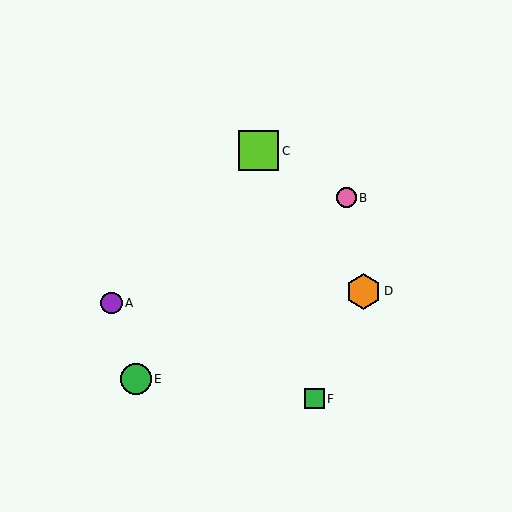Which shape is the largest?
The lime square (labeled C) is the largest.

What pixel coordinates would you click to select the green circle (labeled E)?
Click at (136, 379) to select the green circle E.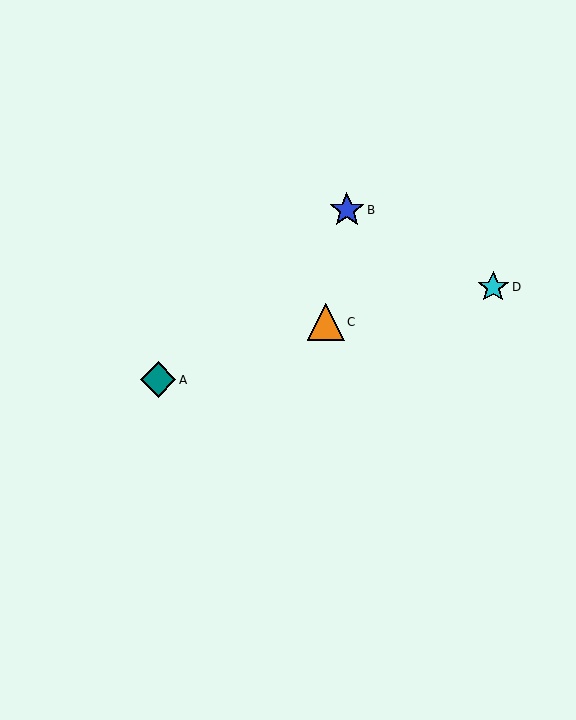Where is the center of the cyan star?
The center of the cyan star is at (493, 287).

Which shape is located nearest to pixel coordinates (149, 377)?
The teal diamond (labeled A) at (158, 380) is nearest to that location.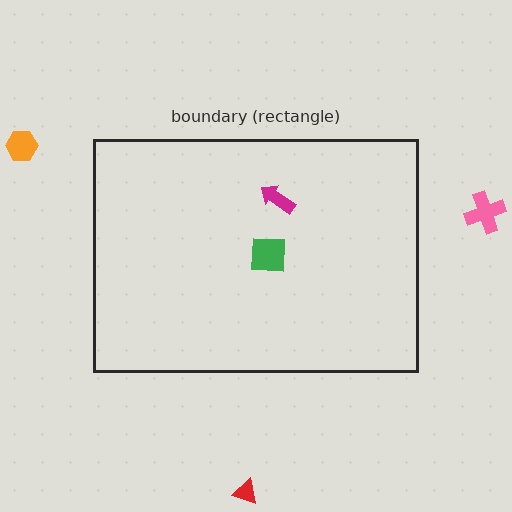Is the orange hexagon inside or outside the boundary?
Outside.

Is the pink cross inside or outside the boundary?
Outside.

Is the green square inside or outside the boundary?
Inside.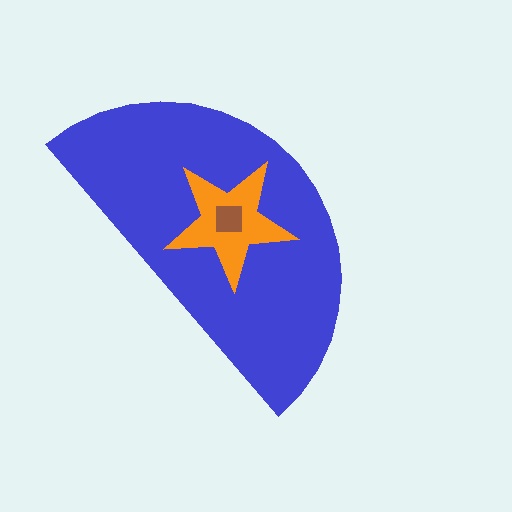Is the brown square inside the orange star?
Yes.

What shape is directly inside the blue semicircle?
The orange star.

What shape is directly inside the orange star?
The brown square.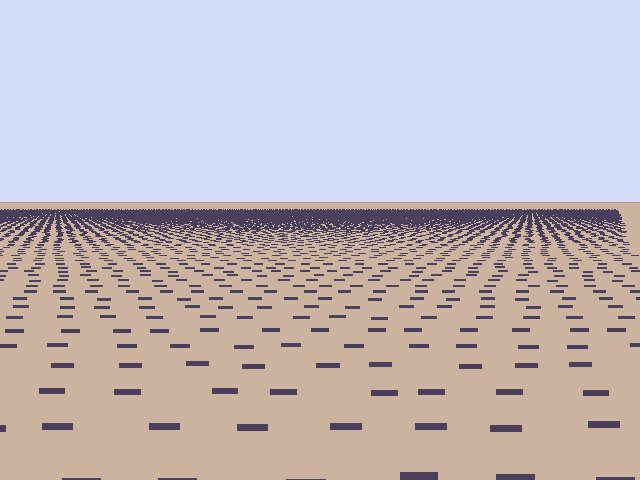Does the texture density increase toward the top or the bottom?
Density increases toward the top.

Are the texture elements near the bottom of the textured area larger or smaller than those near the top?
Larger. Near the bottom, elements are closer to the viewer and appear at a bigger on-screen size.